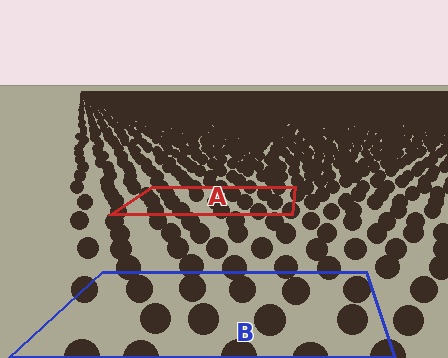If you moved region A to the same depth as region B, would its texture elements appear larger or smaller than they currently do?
They would appear larger. At a closer depth, the same texture elements are projected at a bigger on-screen size.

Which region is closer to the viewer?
Region B is closer. The texture elements there are larger and more spread out.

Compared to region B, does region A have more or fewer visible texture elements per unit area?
Region A has more texture elements per unit area — they are packed more densely because it is farther away.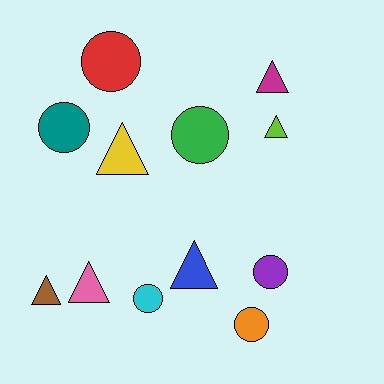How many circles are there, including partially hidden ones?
There are 6 circles.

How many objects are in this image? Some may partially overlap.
There are 12 objects.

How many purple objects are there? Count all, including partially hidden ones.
There is 1 purple object.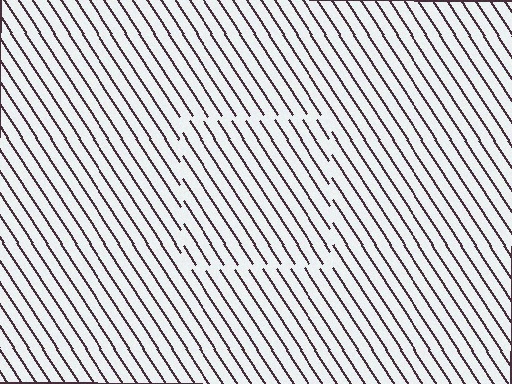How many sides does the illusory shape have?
4 sides — the line-ends trace a square.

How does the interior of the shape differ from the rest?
The interior of the shape contains the same grating, shifted by half a period — the contour is defined by the phase discontinuity where line-ends from the inner and outer gratings abut.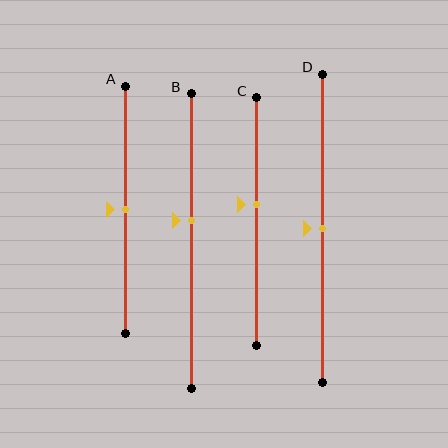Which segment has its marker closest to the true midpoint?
Segment A has its marker closest to the true midpoint.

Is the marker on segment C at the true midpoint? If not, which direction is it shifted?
No, the marker on segment C is shifted upward by about 7% of the segment length.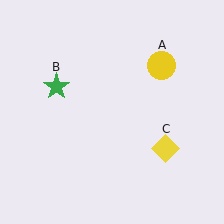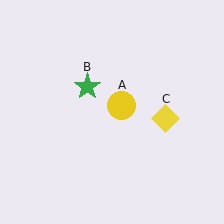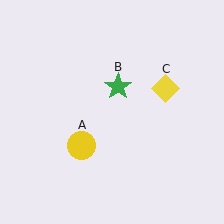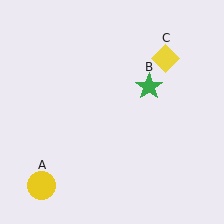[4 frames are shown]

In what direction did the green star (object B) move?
The green star (object B) moved right.